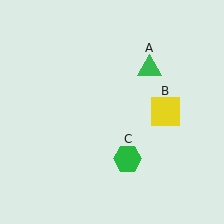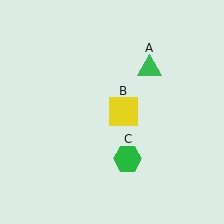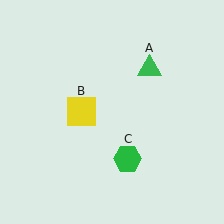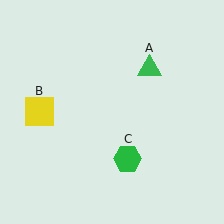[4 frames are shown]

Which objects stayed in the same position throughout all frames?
Green triangle (object A) and green hexagon (object C) remained stationary.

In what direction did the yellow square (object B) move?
The yellow square (object B) moved left.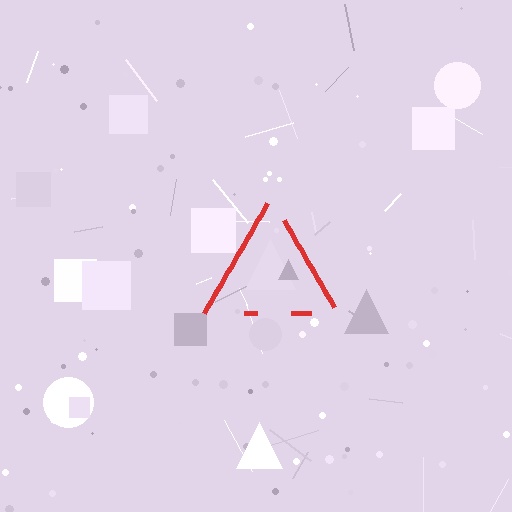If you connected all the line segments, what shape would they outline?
They would outline a triangle.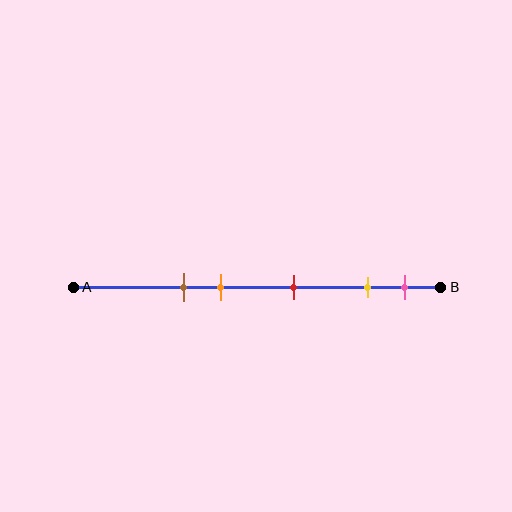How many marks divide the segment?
There are 5 marks dividing the segment.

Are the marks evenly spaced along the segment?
No, the marks are not evenly spaced.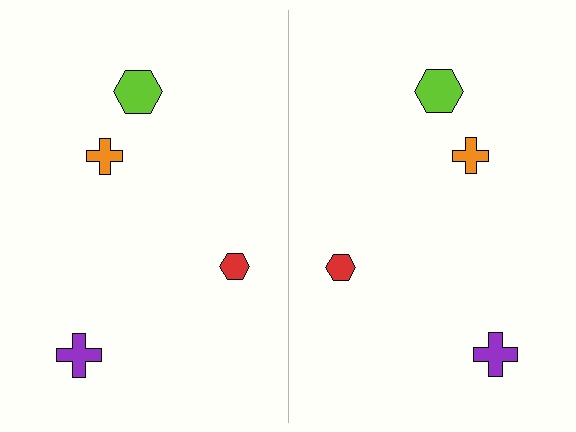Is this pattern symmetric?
Yes, this pattern has bilateral (reflection) symmetry.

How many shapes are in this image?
There are 8 shapes in this image.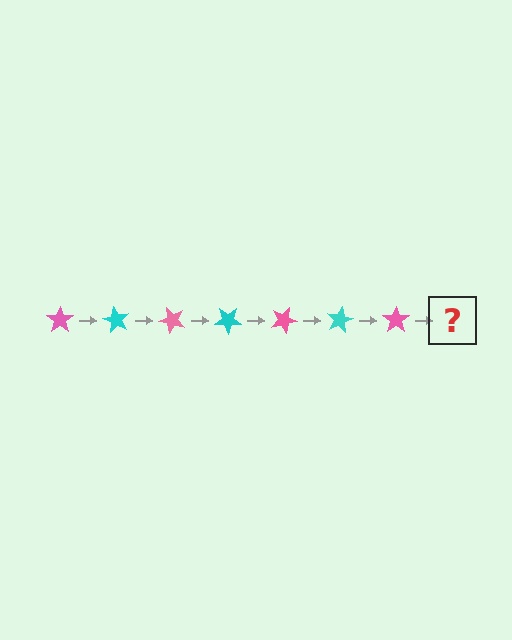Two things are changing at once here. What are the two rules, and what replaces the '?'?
The two rules are that it rotates 60 degrees each step and the color cycles through pink and cyan. The '?' should be a cyan star, rotated 420 degrees from the start.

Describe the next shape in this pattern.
It should be a cyan star, rotated 420 degrees from the start.